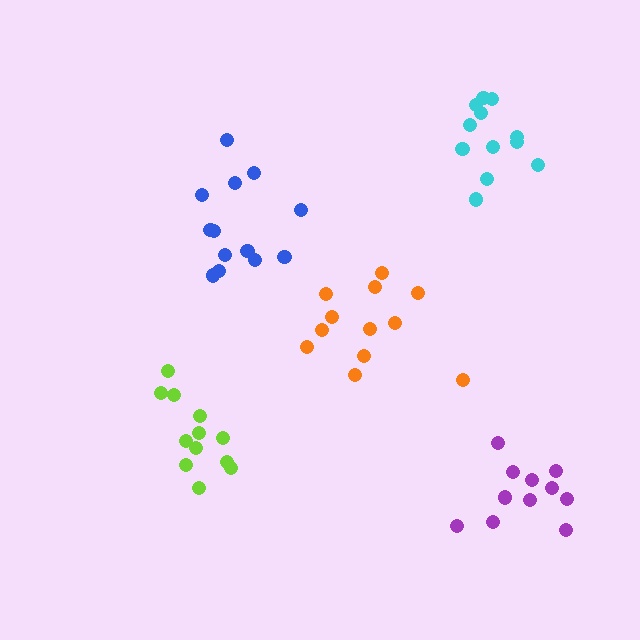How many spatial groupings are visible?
There are 5 spatial groupings.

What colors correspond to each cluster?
The clusters are colored: blue, orange, cyan, lime, purple.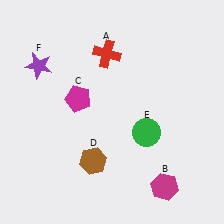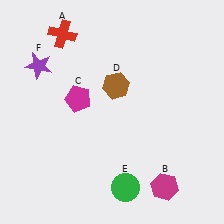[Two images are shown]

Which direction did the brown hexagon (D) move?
The brown hexagon (D) moved up.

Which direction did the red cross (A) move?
The red cross (A) moved left.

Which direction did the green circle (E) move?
The green circle (E) moved down.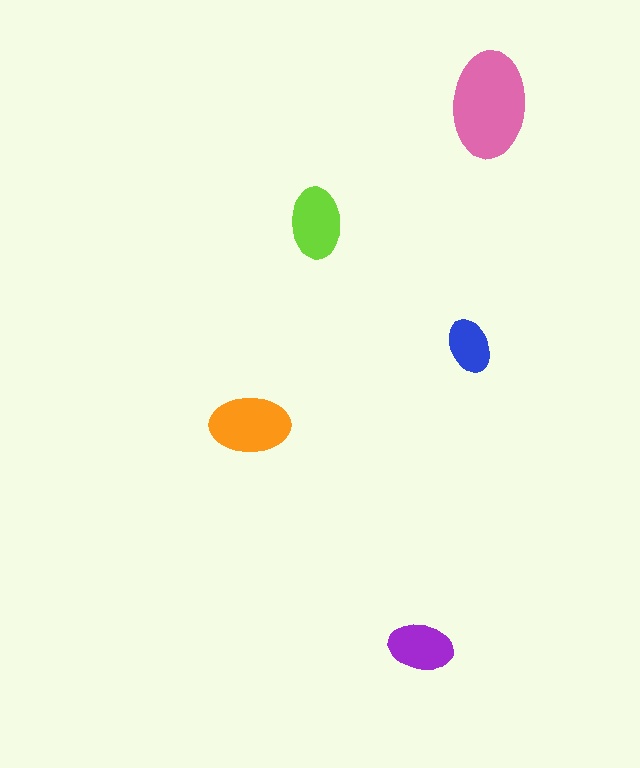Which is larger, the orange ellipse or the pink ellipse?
The pink one.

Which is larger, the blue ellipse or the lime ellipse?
The lime one.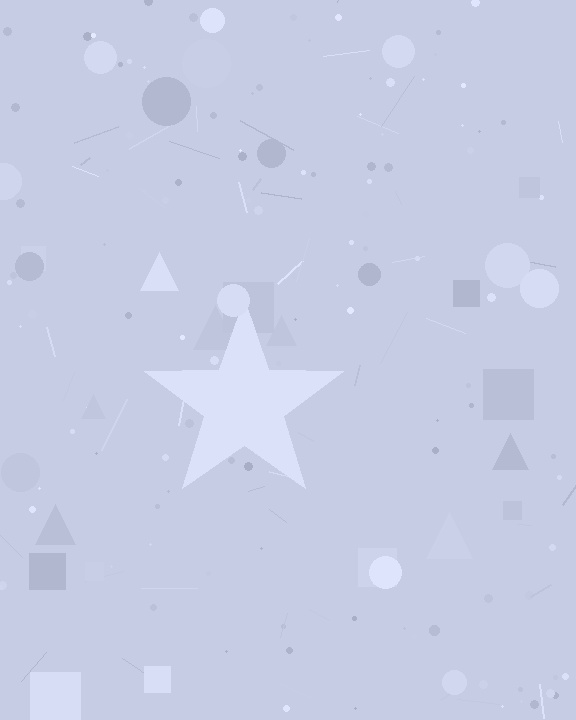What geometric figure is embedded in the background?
A star is embedded in the background.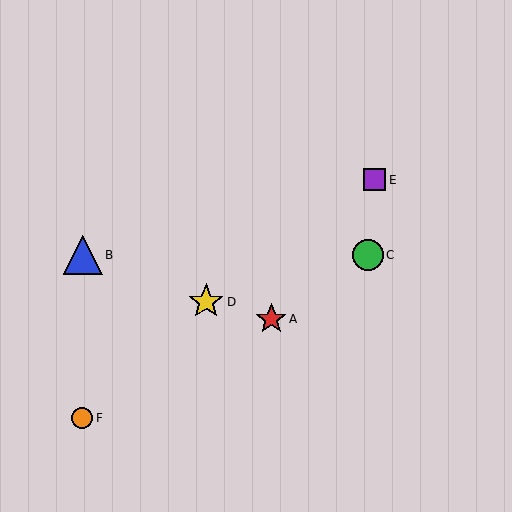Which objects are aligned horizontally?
Objects B, C are aligned horizontally.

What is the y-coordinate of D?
Object D is at y≈302.